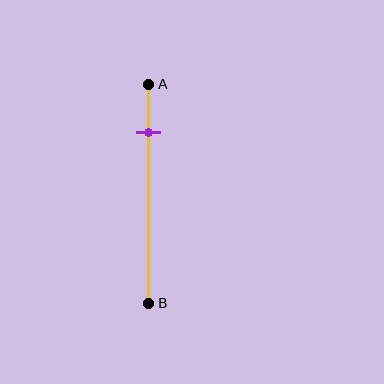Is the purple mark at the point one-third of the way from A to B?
No, the mark is at about 20% from A, not at the 33% one-third point.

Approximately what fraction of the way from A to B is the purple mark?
The purple mark is approximately 20% of the way from A to B.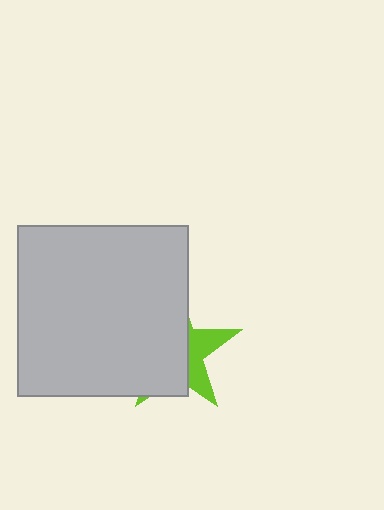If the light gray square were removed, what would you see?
You would see the complete lime star.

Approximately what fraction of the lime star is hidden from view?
Roughly 68% of the lime star is hidden behind the light gray square.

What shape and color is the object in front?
The object in front is a light gray square.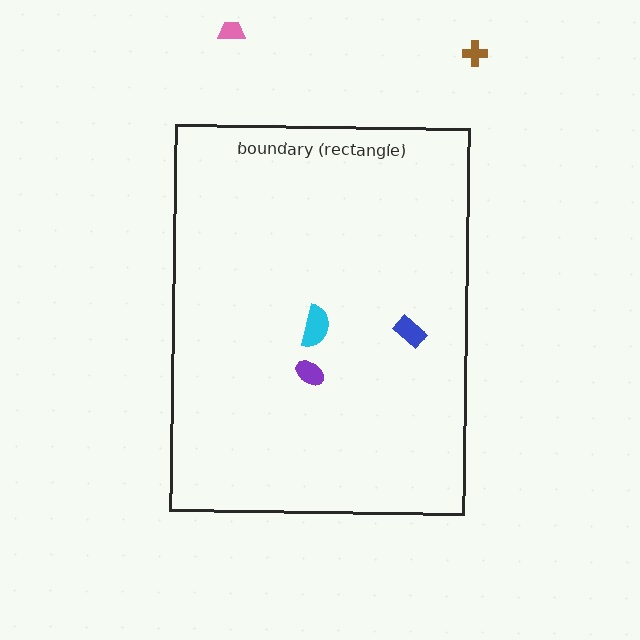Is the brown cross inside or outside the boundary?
Outside.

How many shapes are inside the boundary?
3 inside, 2 outside.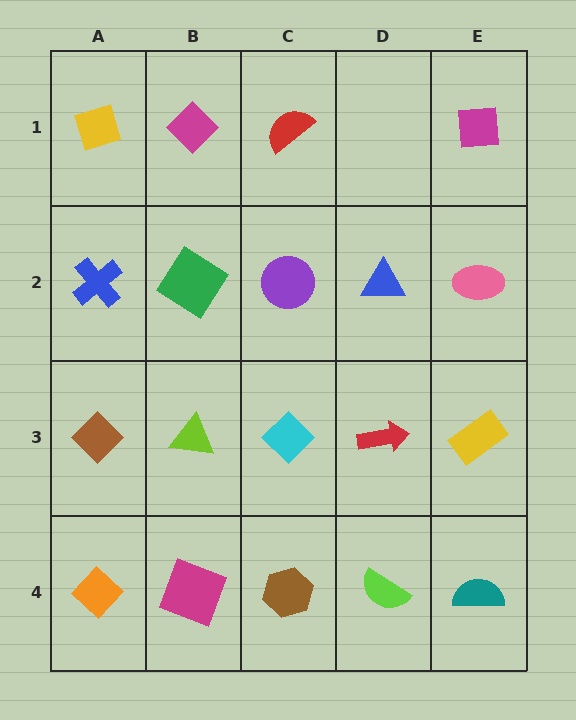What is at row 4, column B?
A magenta square.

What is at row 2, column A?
A blue cross.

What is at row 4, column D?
A lime semicircle.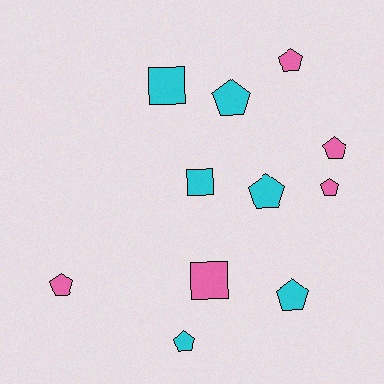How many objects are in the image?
There are 11 objects.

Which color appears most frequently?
Cyan, with 6 objects.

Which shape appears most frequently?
Pentagon, with 8 objects.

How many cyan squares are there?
There are 2 cyan squares.